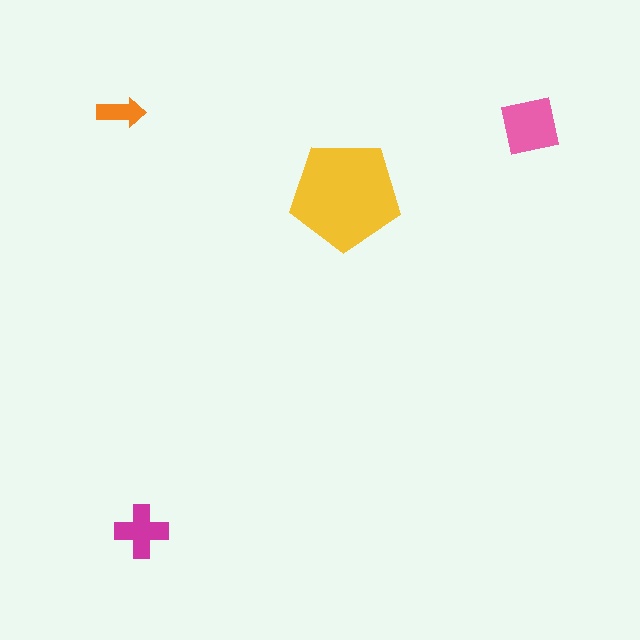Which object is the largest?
The yellow pentagon.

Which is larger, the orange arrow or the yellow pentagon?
The yellow pentagon.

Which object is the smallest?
The orange arrow.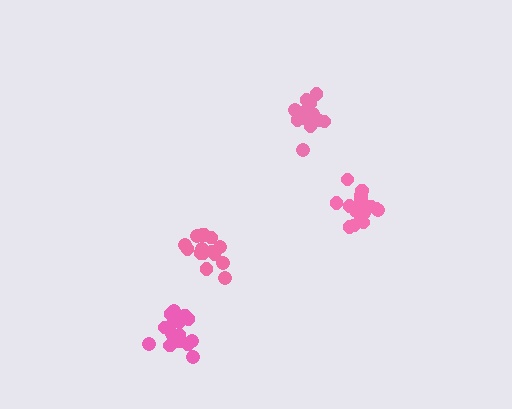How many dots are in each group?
Group 1: 16 dots, Group 2: 15 dots, Group 3: 17 dots, Group 4: 16 dots (64 total).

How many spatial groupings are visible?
There are 4 spatial groupings.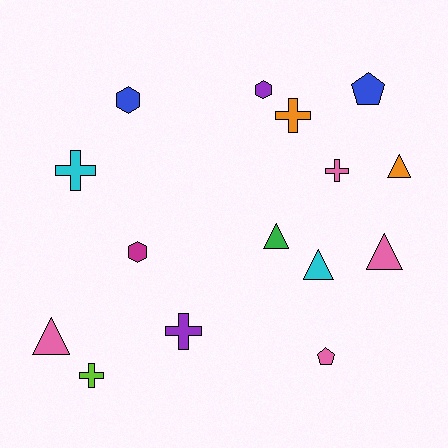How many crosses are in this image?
There are 5 crosses.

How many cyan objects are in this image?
There are 2 cyan objects.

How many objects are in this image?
There are 15 objects.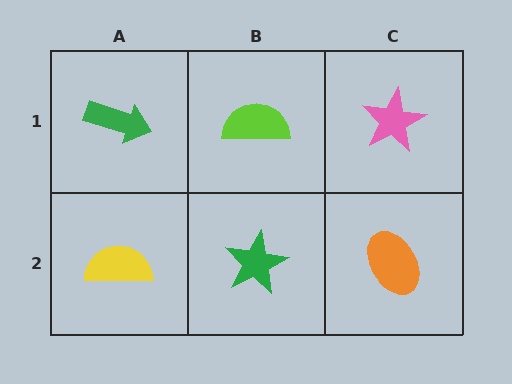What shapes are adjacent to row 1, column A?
A yellow semicircle (row 2, column A), a lime semicircle (row 1, column B).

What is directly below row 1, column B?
A green star.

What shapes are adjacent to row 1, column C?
An orange ellipse (row 2, column C), a lime semicircle (row 1, column B).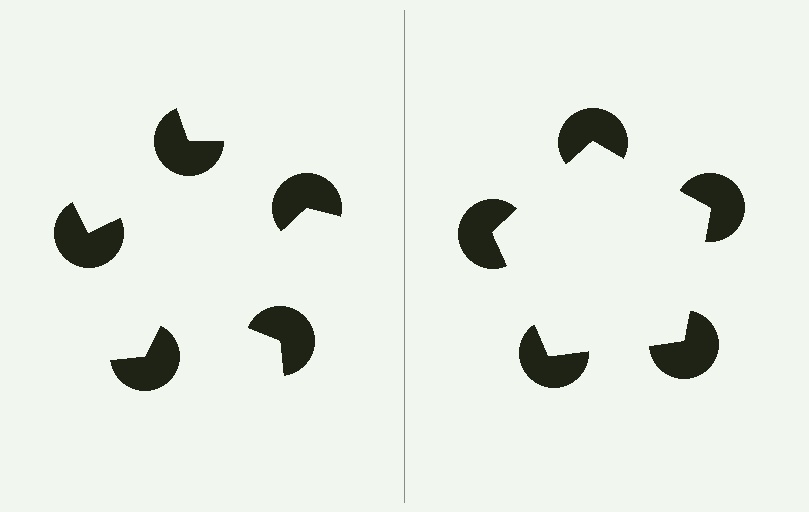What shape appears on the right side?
An illusory pentagon.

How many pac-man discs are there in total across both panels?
10 — 5 on each side.